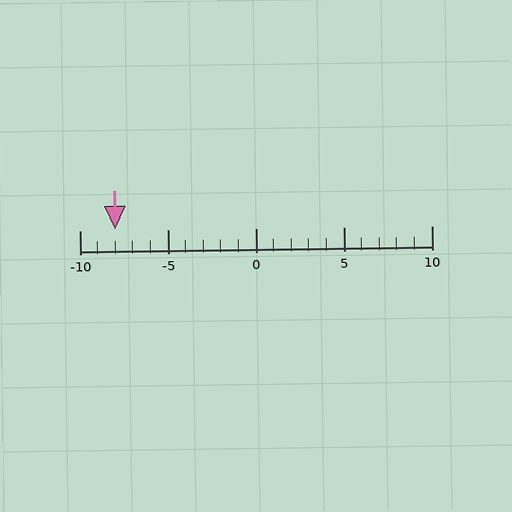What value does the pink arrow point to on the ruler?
The pink arrow points to approximately -8.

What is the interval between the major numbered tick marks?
The major tick marks are spaced 5 units apart.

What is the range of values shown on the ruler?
The ruler shows values from -10 to 10.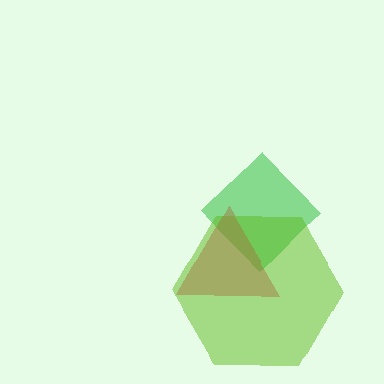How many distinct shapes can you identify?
There are 3 distinct shapes: a green diamond, a lime hexagon, a brown triangle.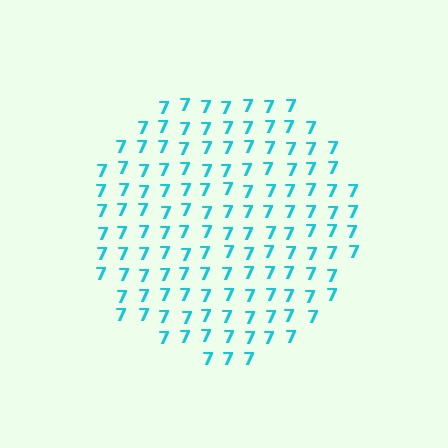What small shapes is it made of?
It is made of small digit 7's.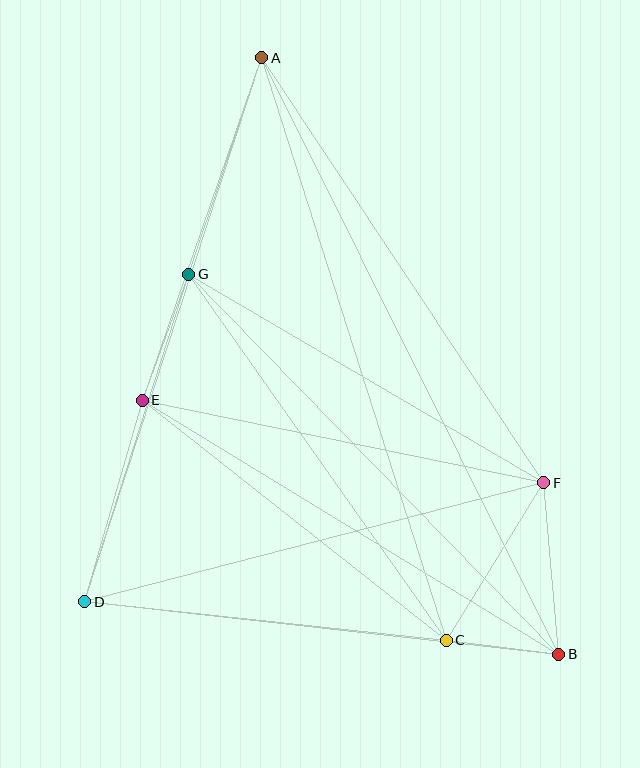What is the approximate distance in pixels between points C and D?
The distance between C and D is approximately 364 pixels.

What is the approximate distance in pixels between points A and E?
The distance between A and E is approximately 363 pixels.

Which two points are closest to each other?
Points B and C are closest to each other.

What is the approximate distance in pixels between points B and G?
The distance between B and G is approximately 530 pixels.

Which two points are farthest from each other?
Points A and B are farthest from each other.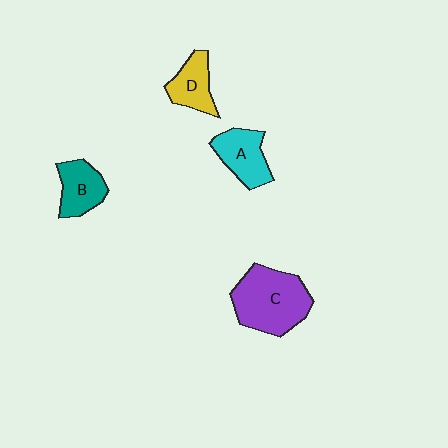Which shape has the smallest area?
Shape D (yellow).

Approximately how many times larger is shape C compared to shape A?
Approximately 1.7 times.